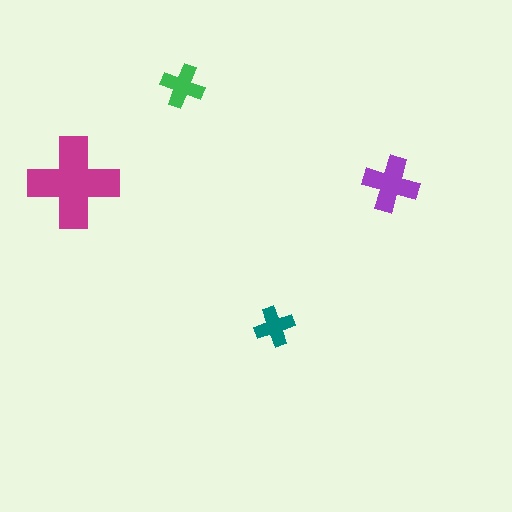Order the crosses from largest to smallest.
the magenta one, the purple one, the green one, the teal one.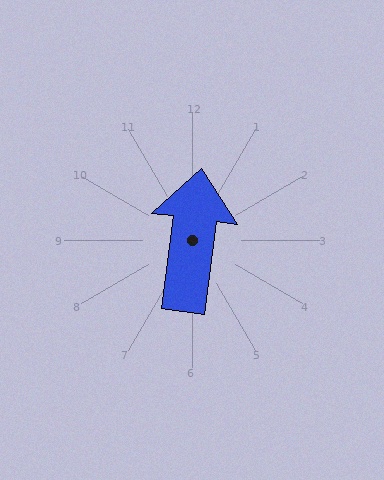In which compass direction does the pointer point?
North.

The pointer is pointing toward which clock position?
Roughly 12 o'clock.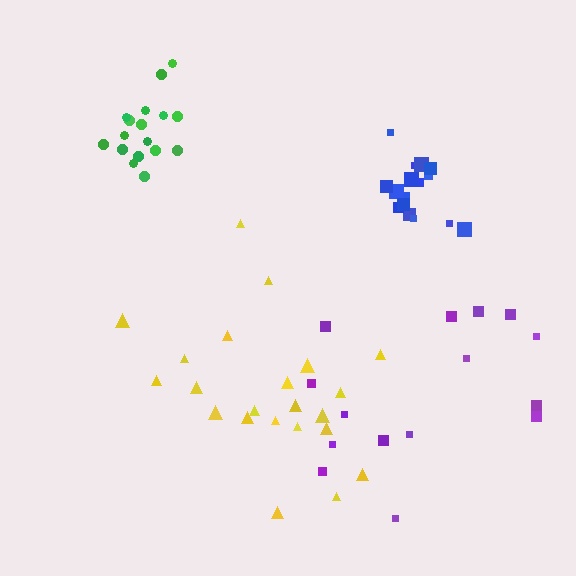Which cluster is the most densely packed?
Green.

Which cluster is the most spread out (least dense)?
Purple.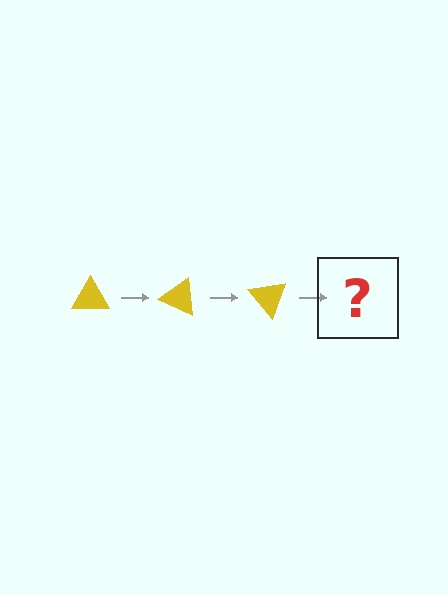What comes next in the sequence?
The next element should be a yellow triangle rotated 75 degrees.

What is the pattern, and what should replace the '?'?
The pattern is that the triangle rotates 25 degrees each step. The '?' should be a yellow triangle rotated 75 degrees.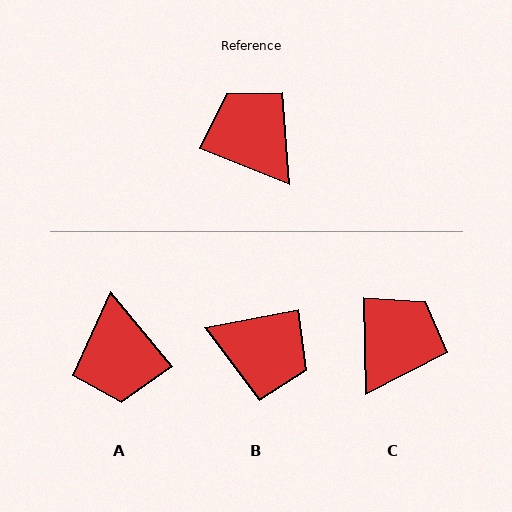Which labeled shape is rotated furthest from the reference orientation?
A, about 151 degrees away.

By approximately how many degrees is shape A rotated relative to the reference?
Approximately 151 degrees counter-clockwise.